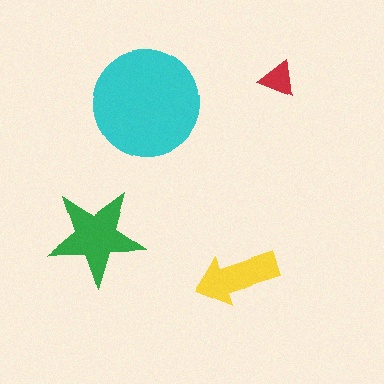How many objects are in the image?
There are 4 objects in the image.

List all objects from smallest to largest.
The red triangle, the yellow arrow, the green star, the cyan circle.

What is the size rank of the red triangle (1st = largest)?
4th.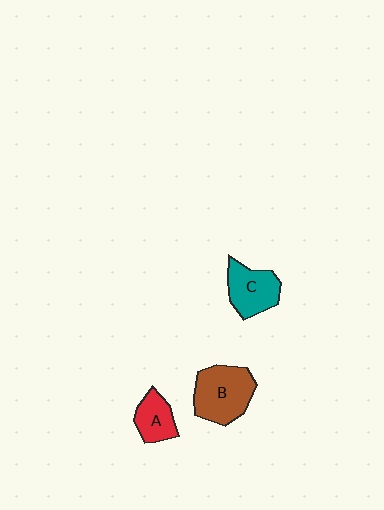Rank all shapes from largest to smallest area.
From largest to smallest: B (brown), C (teal), A (red).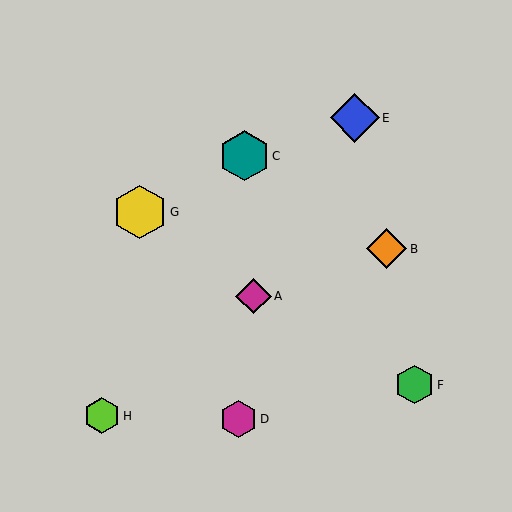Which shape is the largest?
The yellow hexagon (labeled G) is the largest.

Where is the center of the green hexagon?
The center of the green hexagon is at (415, 385).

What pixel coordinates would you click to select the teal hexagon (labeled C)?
Click at (244, 156) to select the teal hexagon C.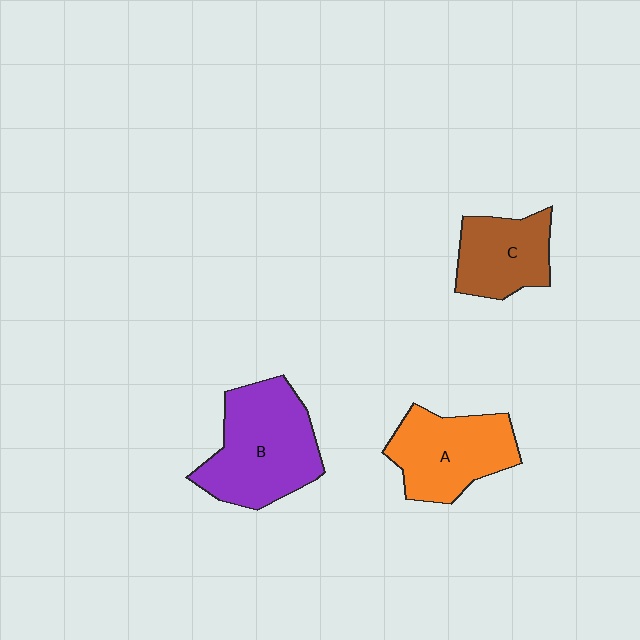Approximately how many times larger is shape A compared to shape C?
Approximately 1.3 times.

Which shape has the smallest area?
Shape C (brown).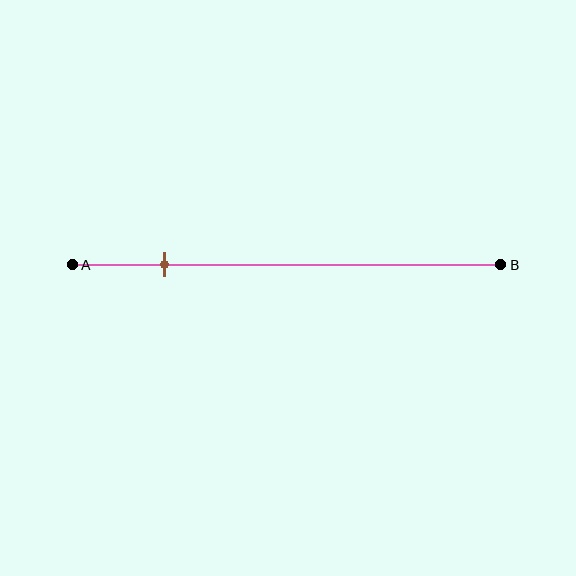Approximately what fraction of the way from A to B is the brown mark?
The brown mark is approximately 20% of the way from A to B.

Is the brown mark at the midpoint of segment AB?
No, the mark is at about 20% from A, not at the 50% midpoint.